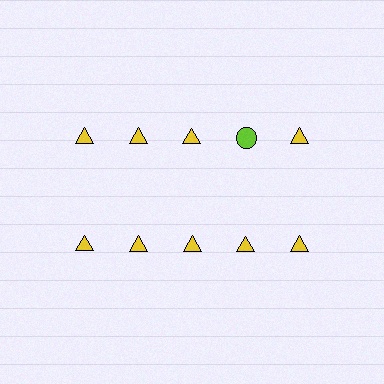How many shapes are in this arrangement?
There are 10 shapes arranged in a grid pattern.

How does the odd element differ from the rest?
It differs in both color (lime instead of yellow) and shape (circle instead of triangle).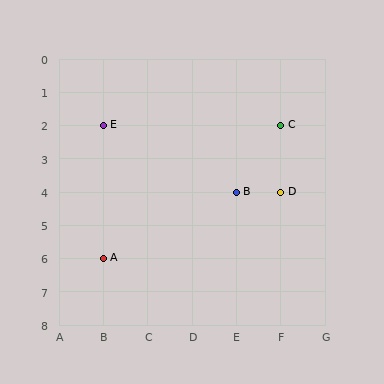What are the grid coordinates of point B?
Point B is at grid coordinates (E, 4).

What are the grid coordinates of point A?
Point A is at grid coordinates (B, 6).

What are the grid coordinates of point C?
Point C is at grid coordinates (F, 2).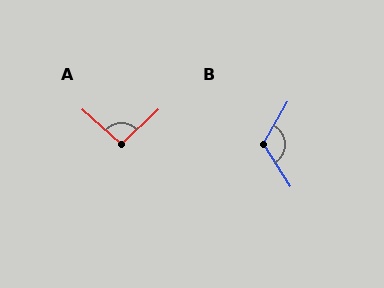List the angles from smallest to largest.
A (95°), B (118°).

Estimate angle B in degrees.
Approximately 118 degrees.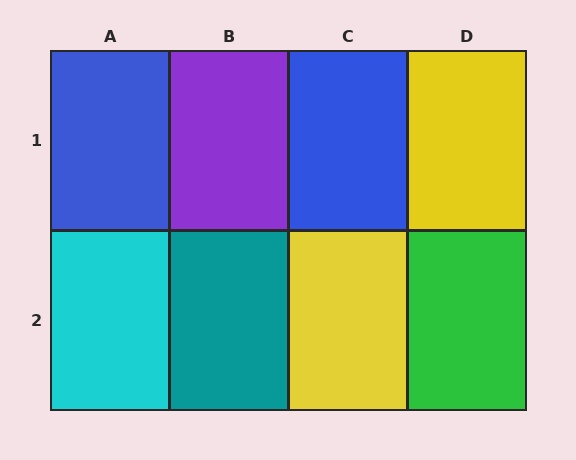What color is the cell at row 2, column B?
Teal.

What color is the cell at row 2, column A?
Cyan.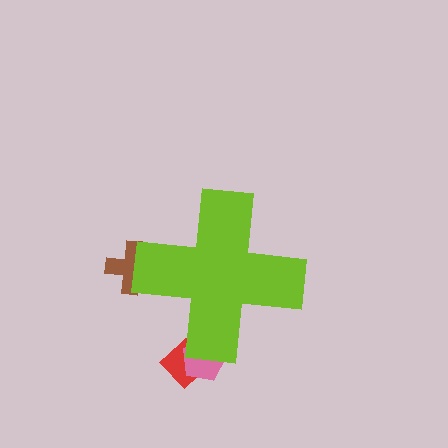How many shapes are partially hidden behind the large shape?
3 shapes are partially hidden.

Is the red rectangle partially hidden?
Yes, the red rectangle is partially hidden behind the lime cross.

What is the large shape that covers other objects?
A lime cross.